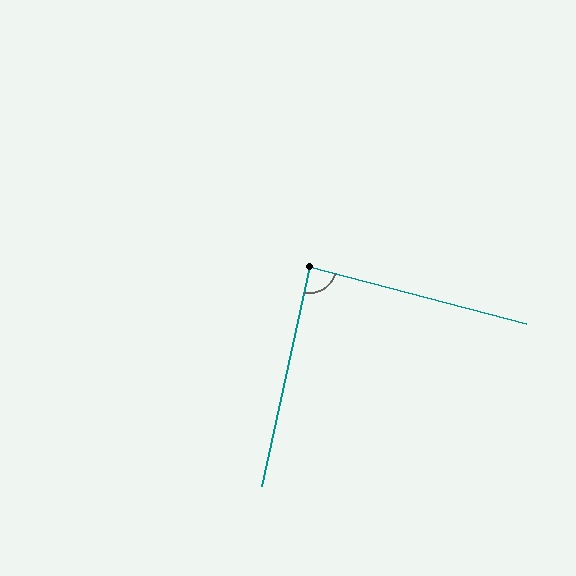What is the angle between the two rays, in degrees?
Approximately 88 degrees.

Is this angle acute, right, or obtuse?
It is approximately a right angle.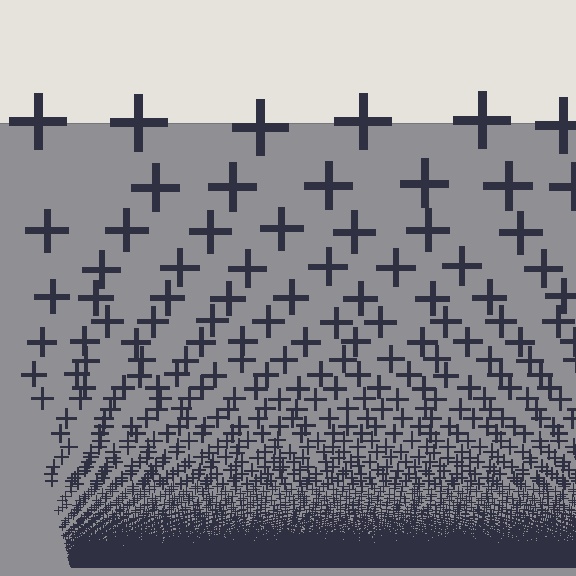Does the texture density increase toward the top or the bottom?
Density increases toward the bottom.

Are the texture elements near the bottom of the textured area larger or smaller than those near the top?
Smaller. The gradient is inverted — elements near the bottom are smaller and denser.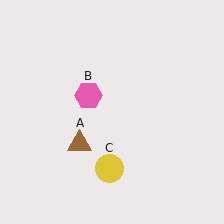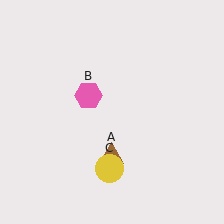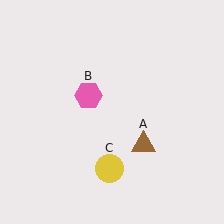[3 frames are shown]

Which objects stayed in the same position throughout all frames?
Pink hexagon (object B) and yellow circle (object C) remained stationary.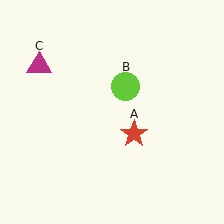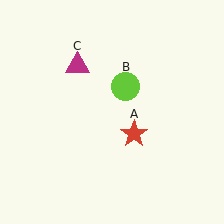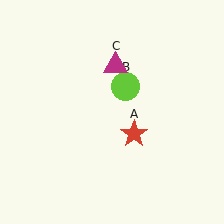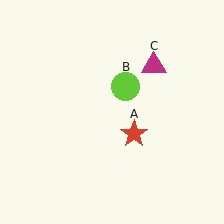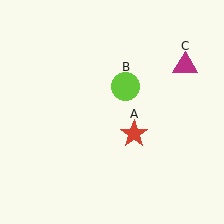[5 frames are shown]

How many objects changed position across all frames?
1 object changed position: magenta triangle (object C).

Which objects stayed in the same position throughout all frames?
Red star (object A) and lime circle (object B) remained stationary.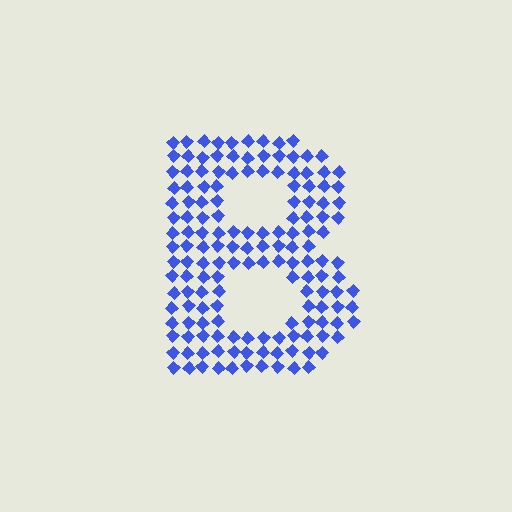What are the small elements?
The small elements are diamonds.